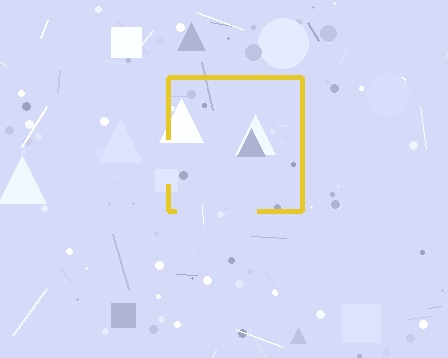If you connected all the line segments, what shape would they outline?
They would outline a square.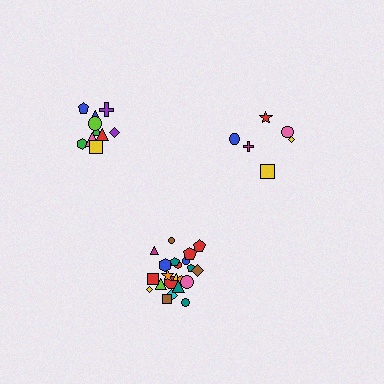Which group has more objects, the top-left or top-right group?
The top-left group.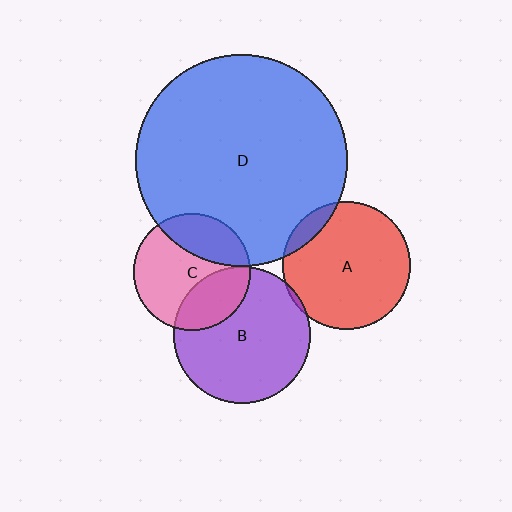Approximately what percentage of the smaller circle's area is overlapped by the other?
Approximately 5%.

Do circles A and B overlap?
Yes.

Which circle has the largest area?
Circle D (blue).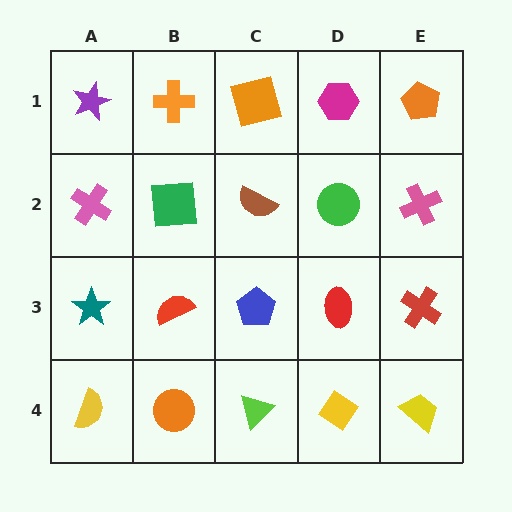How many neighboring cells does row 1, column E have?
2.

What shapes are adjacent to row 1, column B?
A green square (row 2, column B), a purple star (row 1, column A), an orange square (row 1, column C).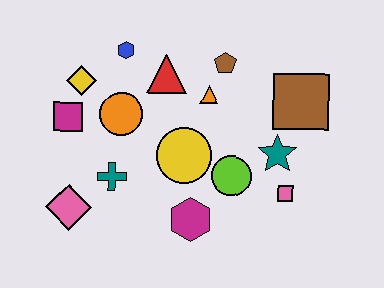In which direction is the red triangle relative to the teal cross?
The red triangle is above the teal cross.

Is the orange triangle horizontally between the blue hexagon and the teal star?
Yes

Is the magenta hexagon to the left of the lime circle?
Yes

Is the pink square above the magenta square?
No